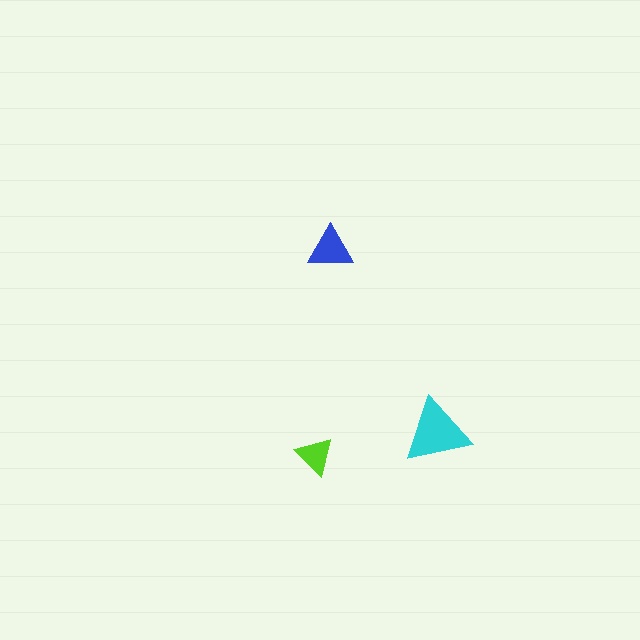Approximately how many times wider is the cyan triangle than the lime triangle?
About 1.5 times wider.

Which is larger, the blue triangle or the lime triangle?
The blue one.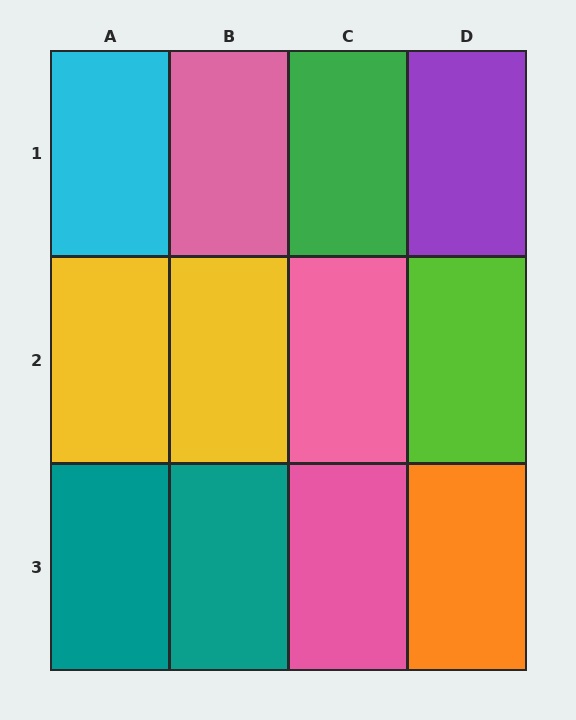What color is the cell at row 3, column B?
Teal.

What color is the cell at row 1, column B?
Pink.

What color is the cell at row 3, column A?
Teal.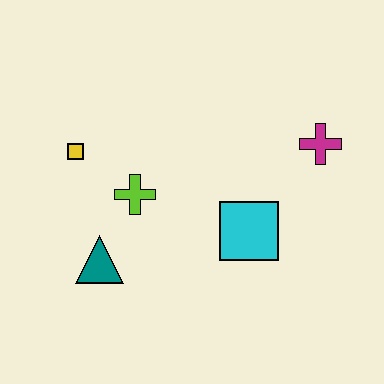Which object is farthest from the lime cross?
The magenta cross is farthest from the lime cross.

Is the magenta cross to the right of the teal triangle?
Yes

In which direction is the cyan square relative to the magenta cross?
The cyan square is below the magenta cross.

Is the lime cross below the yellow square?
Yes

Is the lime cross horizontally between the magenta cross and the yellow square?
Yes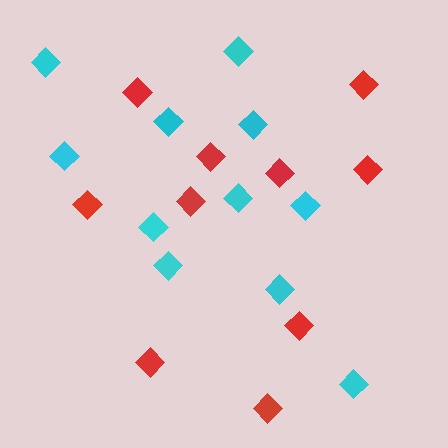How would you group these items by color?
There are 2 groups: one group of cyan diamonds (11) and one group of red diamonds (10).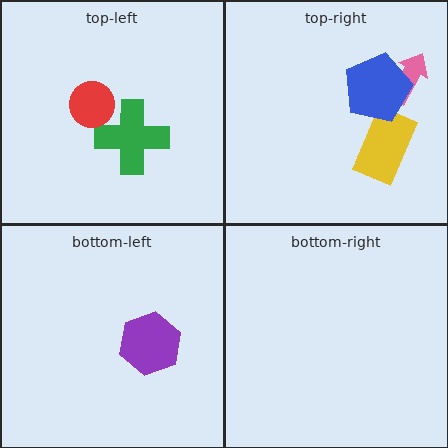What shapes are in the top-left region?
The green cross, the red circle.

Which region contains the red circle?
The top-left region.